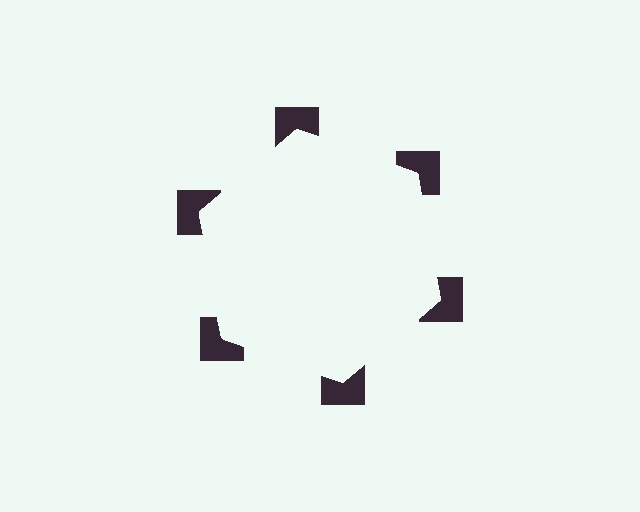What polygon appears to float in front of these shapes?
An illusory hexagon — its edges are inferred from the aligned wedge cuts in the notched squares, not physically drawn.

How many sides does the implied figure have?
6 sides.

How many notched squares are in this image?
There are 6 — one at each vertex of the illusory hexagon.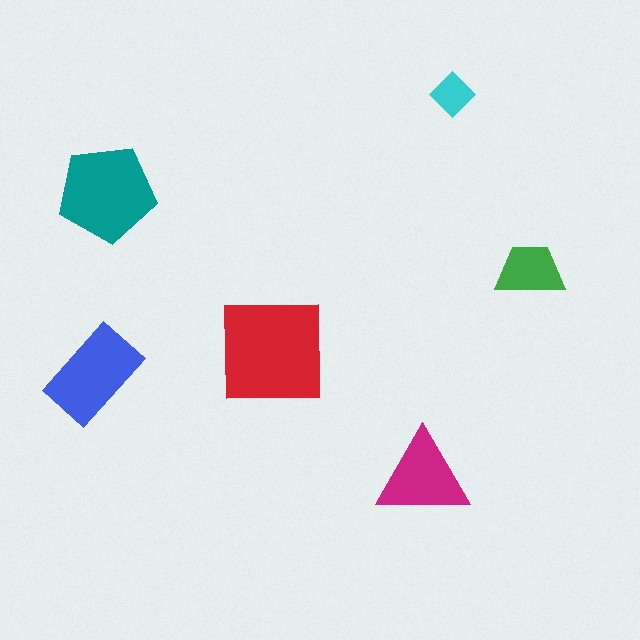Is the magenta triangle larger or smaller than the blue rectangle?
Smaller.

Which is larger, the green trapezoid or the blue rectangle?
The blue rectangle.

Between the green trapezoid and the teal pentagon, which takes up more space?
The teal pentagon.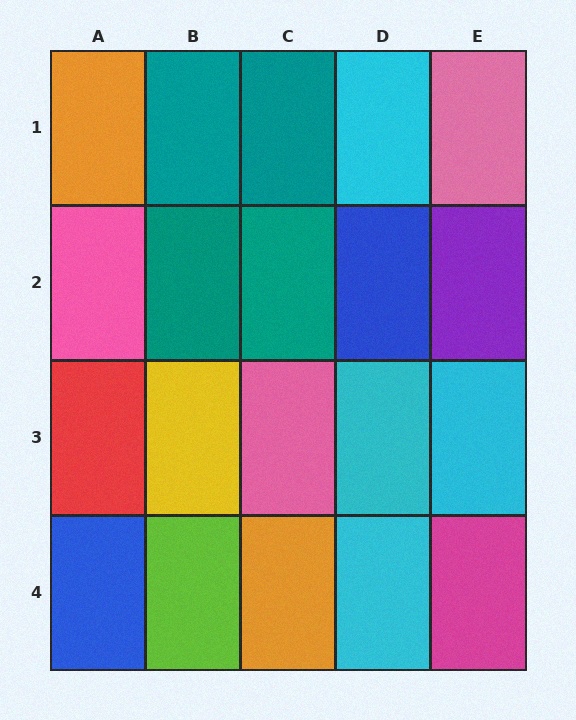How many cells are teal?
4 cells are teal.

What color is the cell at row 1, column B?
Teal.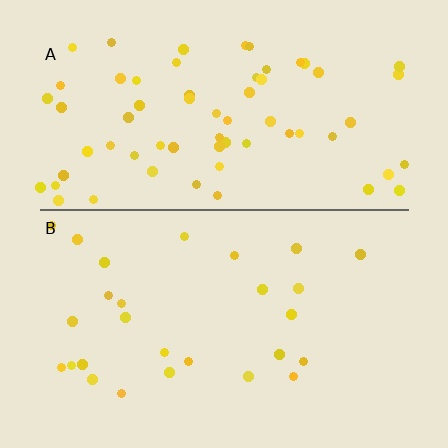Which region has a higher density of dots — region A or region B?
A (the top).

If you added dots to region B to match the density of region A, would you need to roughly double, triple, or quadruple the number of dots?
Approximately double.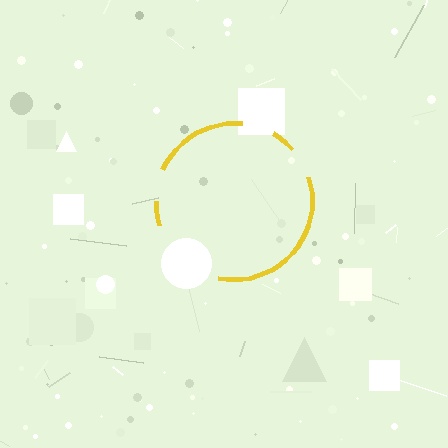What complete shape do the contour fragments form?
The contour fragments form a circle.